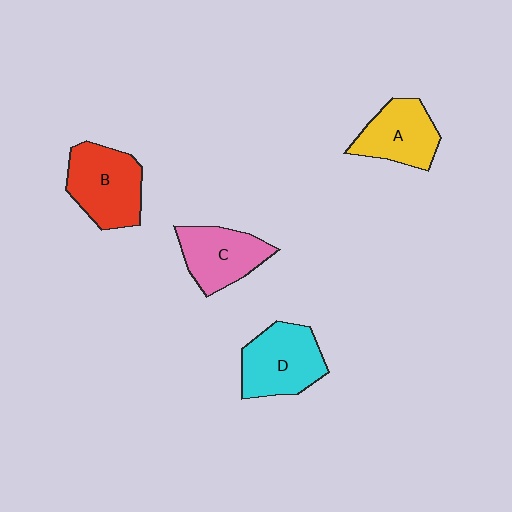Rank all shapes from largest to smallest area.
From largest to smallest: B (red), D (cyan), C (pink), A (yellow).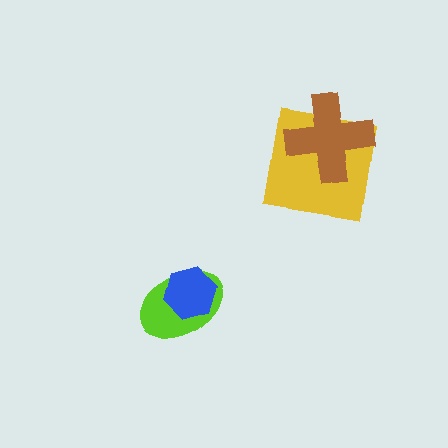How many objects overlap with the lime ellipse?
1 object overlaps with the lime ellipse.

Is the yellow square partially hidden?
Yes, it is partially covered by another shape.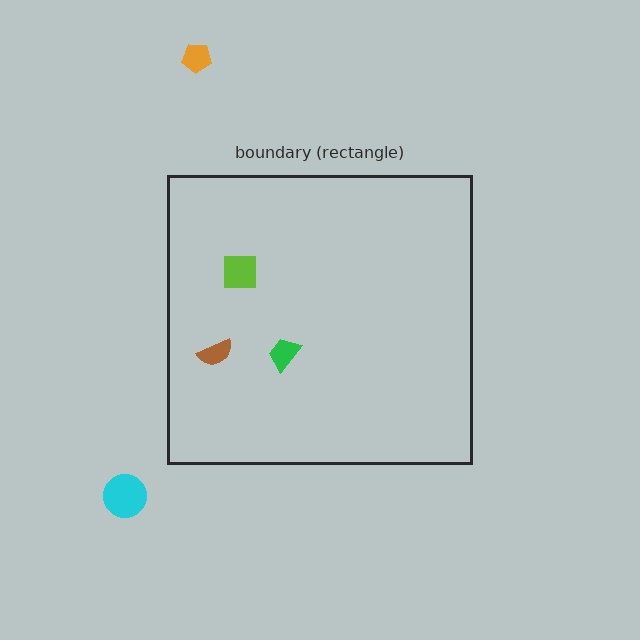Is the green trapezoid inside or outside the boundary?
Inside.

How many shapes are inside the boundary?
3 inside, 2 outside.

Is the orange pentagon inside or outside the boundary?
Outside.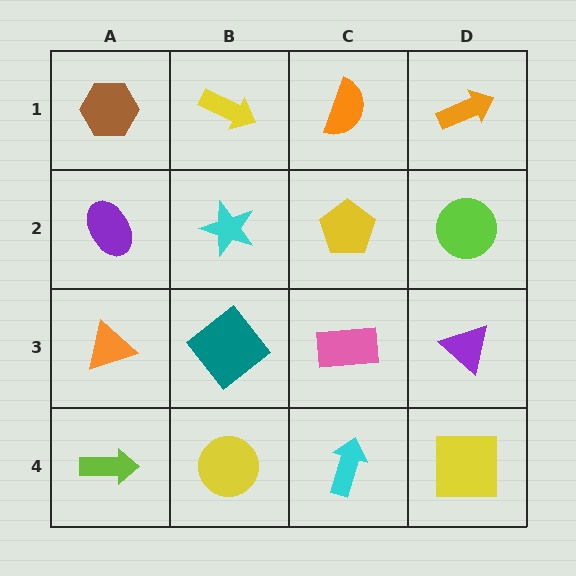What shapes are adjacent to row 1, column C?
A yellow pentagon (row 2, column C), a yellow arrow (row 1, column B), an orange arrow (row 1, column D).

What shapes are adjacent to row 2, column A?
A brown hexagon (row 1, column A), an orange triangle (row 3, column A), a cyan star (row 2, column B).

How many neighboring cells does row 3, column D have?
3.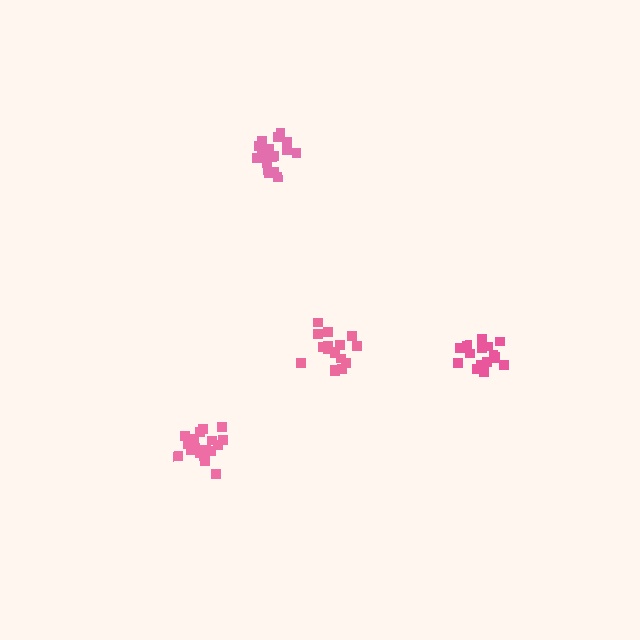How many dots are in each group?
Group 1: 17 dots, Group 2: 20 dots, Group 3: 16 dots, Group 4: 18 dots (71 total).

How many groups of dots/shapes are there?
There are 4 groups.